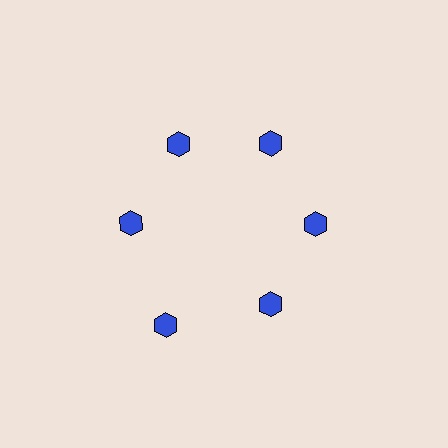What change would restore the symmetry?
The symmetry would be restored by moving it inward, back onto the ring so that all 6 hexagons sit at equal angles and equal distance from the center.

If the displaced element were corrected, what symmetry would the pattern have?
It would have 6-fold rotational symmetry — the pattern would map onto itself every 60 degrees.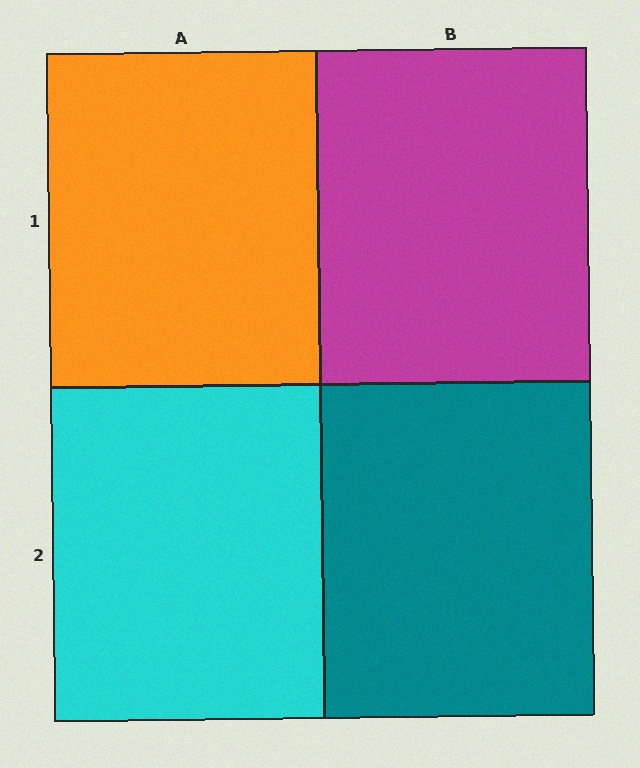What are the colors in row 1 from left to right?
Orange, magenta.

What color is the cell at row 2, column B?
Teal.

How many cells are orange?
1 cell is orange.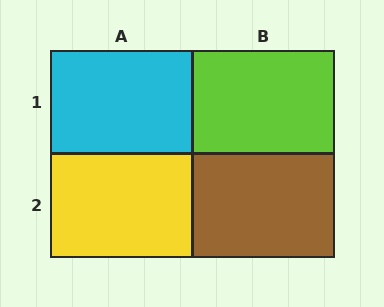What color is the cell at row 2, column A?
Yellow.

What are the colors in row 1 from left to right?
Cyan, lime.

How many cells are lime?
1 cell is lime.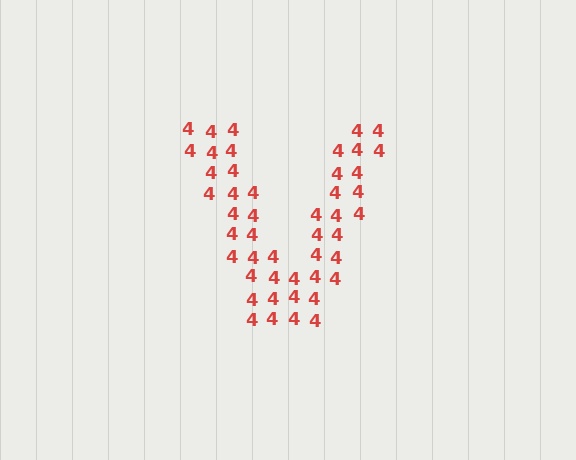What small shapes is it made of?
It is made of small digit 4's.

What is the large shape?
The large shape is the letter V.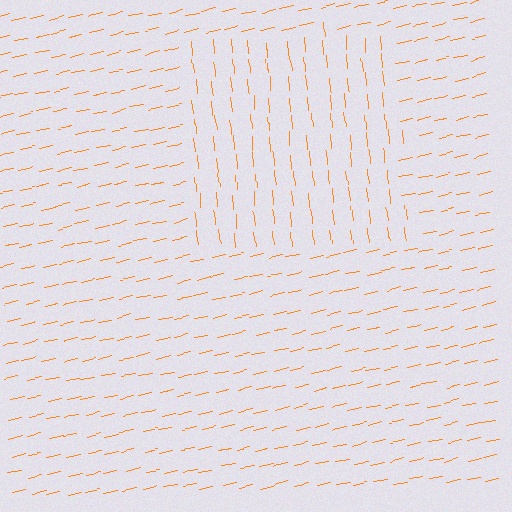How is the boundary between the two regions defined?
The boundary is defined purely by a change in line orientation (approximately 83 degrees difference). All lines are the same color and thickness.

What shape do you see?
I see a rectangle.